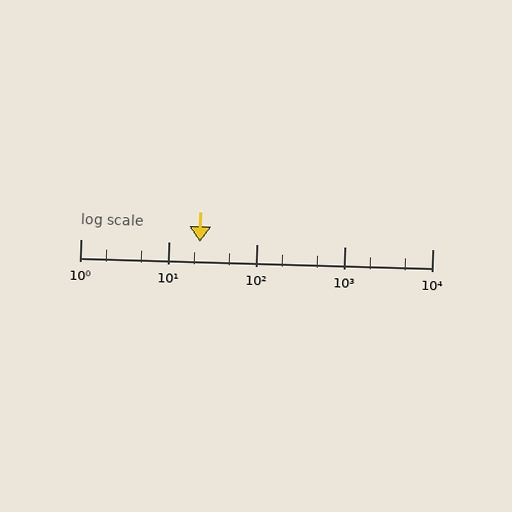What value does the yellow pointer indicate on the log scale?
The pointer indicates approximately 23.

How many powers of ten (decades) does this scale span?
The scale spans 4 decades, from 1 to 10000.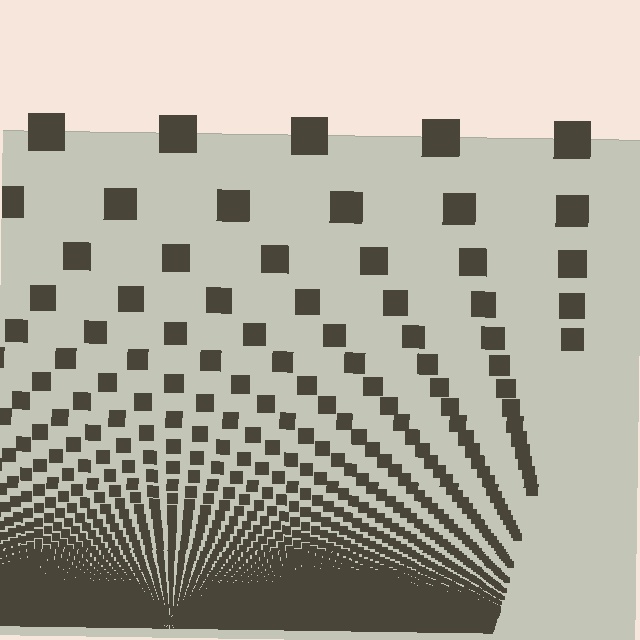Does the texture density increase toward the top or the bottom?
Density increases toward the bottom.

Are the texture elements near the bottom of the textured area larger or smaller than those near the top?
Smaller. The gradient is inverted — elements near the bottom are smaller and denser.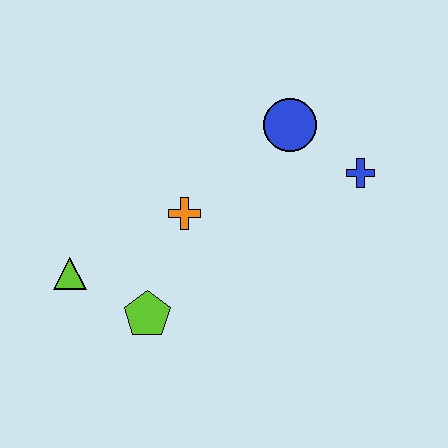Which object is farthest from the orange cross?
The blue cross is farthest from the orange cross.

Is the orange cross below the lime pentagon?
No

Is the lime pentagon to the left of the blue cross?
Yes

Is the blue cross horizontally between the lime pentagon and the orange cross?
No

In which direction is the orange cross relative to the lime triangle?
The orange cross is to the right of the lime triangle.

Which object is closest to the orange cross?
The lime pentagon is closest to the orange cross.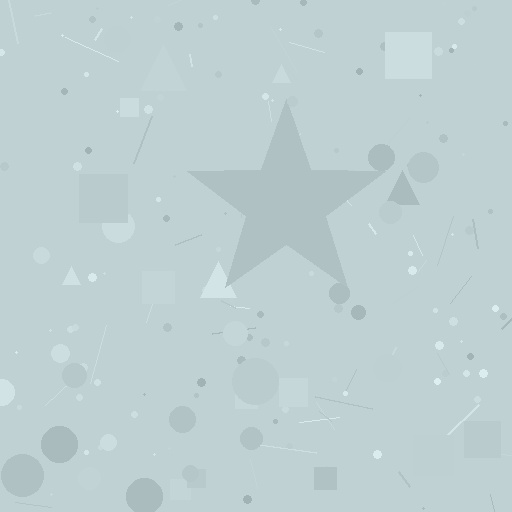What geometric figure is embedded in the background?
A star is embedded in the background.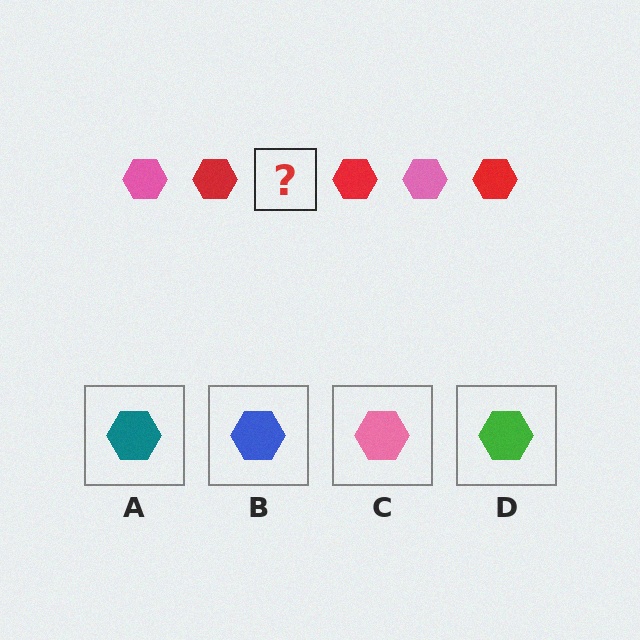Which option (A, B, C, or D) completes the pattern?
C.